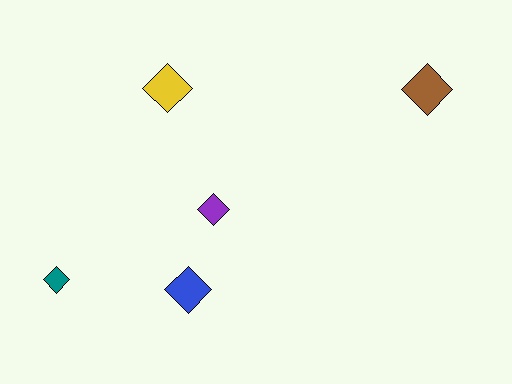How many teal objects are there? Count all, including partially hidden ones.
There is 1 teal object.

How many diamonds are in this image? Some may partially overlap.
There are 5 diamonds.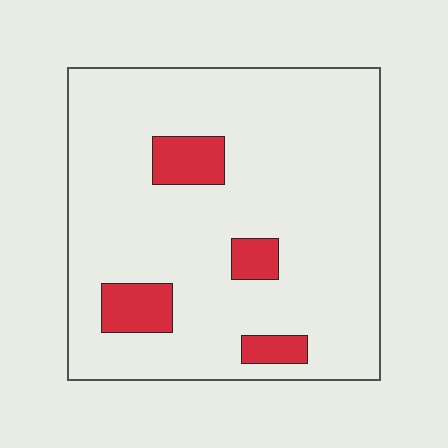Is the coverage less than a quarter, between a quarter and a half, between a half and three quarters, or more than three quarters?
Less than a quarter.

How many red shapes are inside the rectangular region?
4.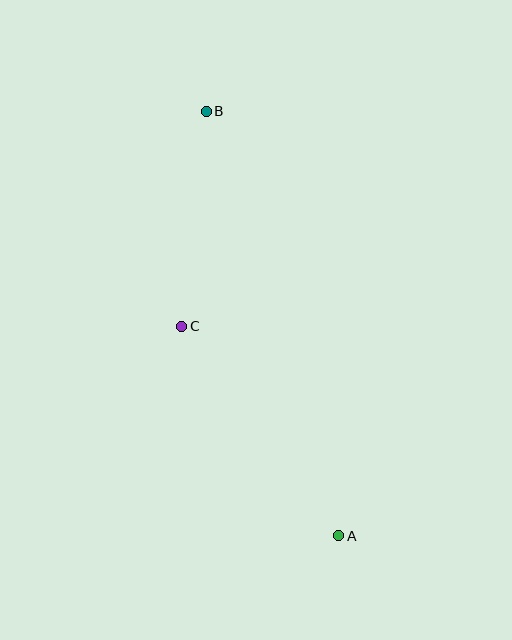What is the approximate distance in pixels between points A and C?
The distance between A and C is approximately 262 pixels.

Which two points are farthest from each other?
Points A and B are farthest from each other.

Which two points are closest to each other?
Points B and C are closest to each other.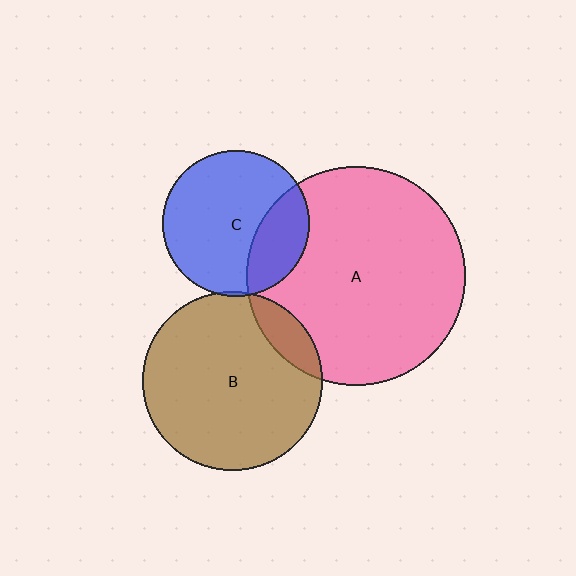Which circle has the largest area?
Circle A (pink).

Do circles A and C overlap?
Yes.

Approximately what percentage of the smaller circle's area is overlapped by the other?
Approximately 25%.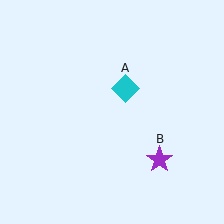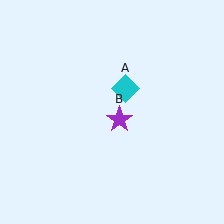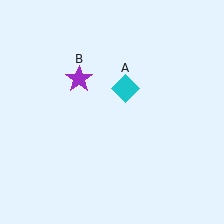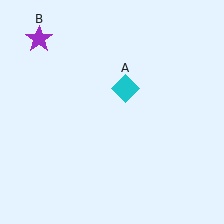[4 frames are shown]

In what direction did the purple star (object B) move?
The purple star (object B) moved up and to the left.